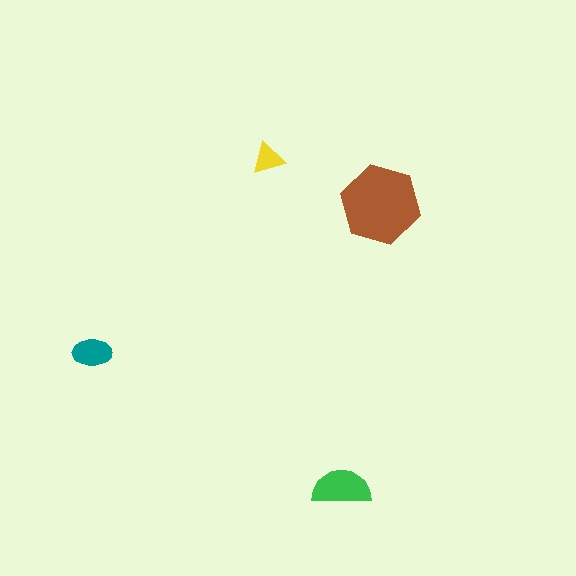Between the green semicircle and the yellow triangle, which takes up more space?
The green semicircle.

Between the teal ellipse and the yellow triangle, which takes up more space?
The teal ellipse.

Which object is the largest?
The brown hexagon.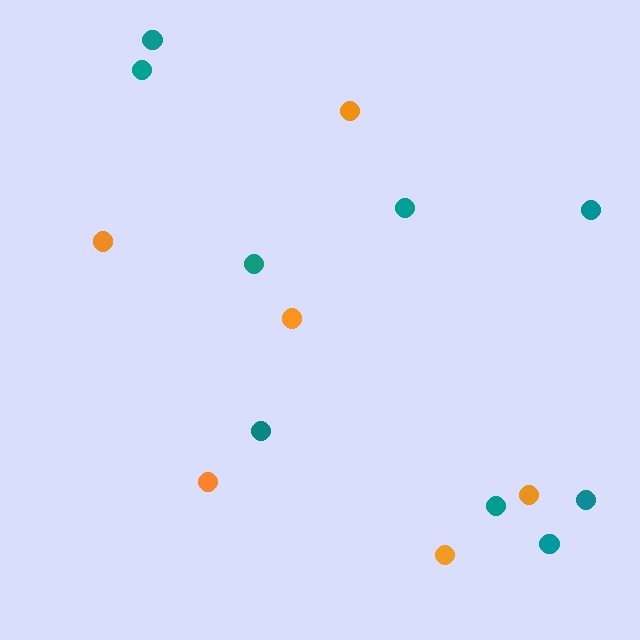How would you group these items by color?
There are 2 groups: one group of orange circles (6) and one group of teal circles (9).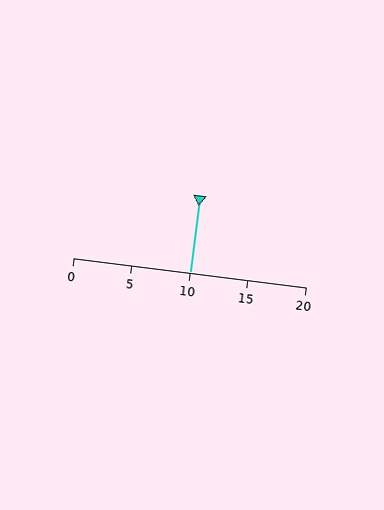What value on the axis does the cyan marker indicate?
The marker indicates approximately 10.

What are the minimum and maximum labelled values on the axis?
The axis runs from 0 to 20.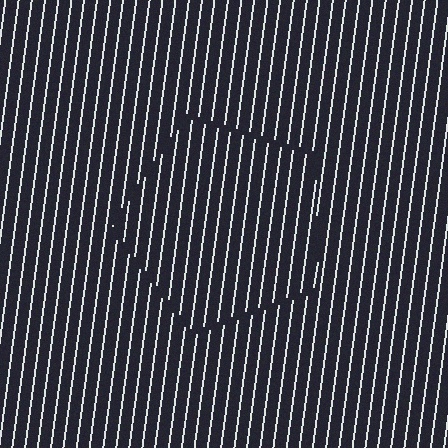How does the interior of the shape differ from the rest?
The interior of the shape contains the same grating, shifted by half a period — the contour is defined by the phase discontinuity where line-ends from the inner and outer gratings abut.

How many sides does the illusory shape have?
5 sides — the line-ends trace a pentagon.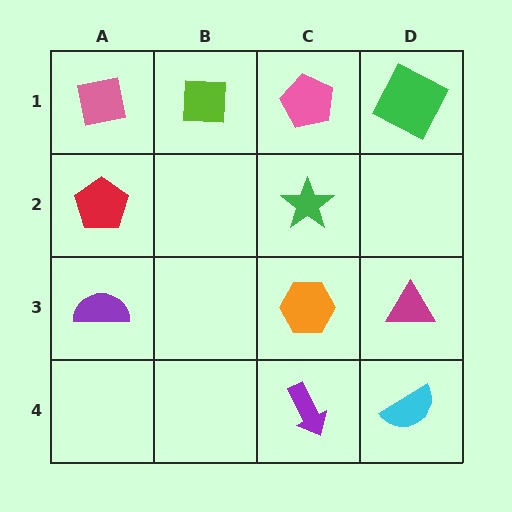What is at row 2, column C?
A green star.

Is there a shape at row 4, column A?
No, that cell is empty.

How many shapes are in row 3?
3 shapes.